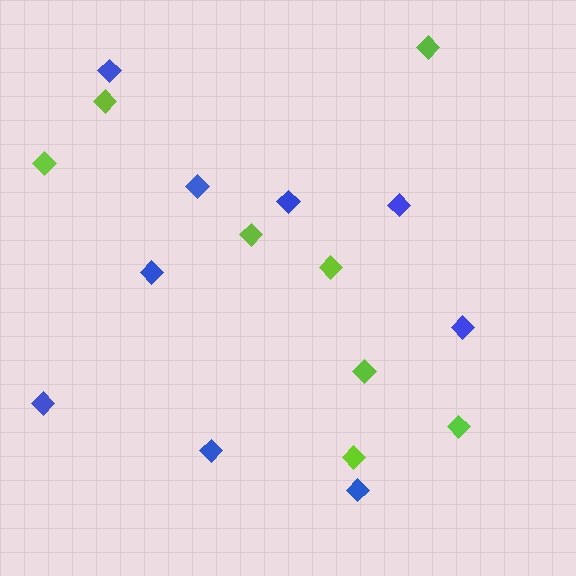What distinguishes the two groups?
There are 2 groups: one group of blue diamonds (9) and one group of lime diamonds (8).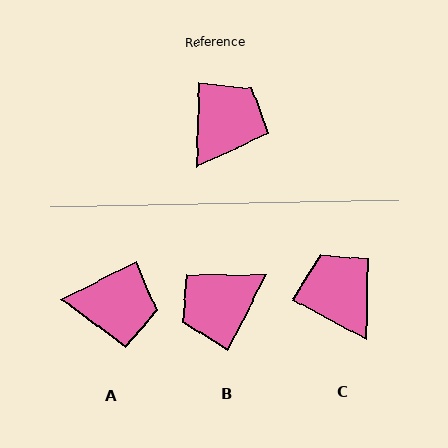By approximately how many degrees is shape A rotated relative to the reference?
Approximately 62 degrees clockwise.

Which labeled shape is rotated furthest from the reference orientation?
B, about 154 degrees away.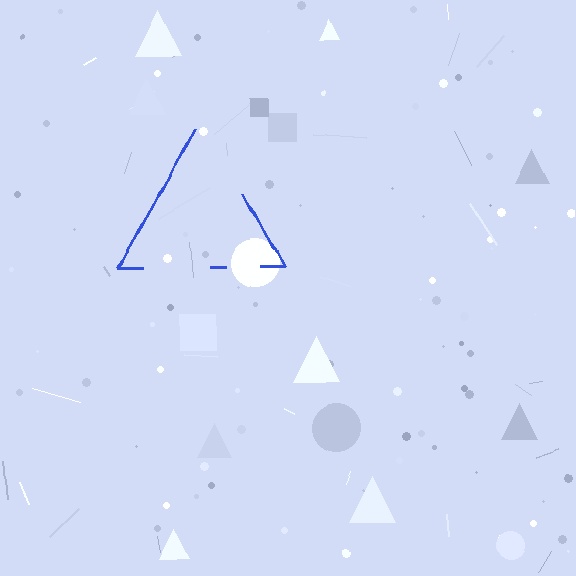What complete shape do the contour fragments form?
The contour fragments form a triangle.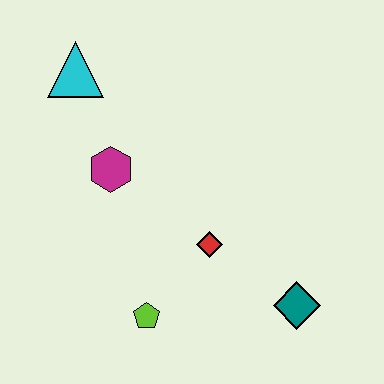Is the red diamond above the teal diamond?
Yes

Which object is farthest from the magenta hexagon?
The teal diamond is farthest from the magenta hexagon.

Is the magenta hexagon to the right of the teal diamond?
No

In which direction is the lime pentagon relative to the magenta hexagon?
The lime pentagon is below the magenta hexagon.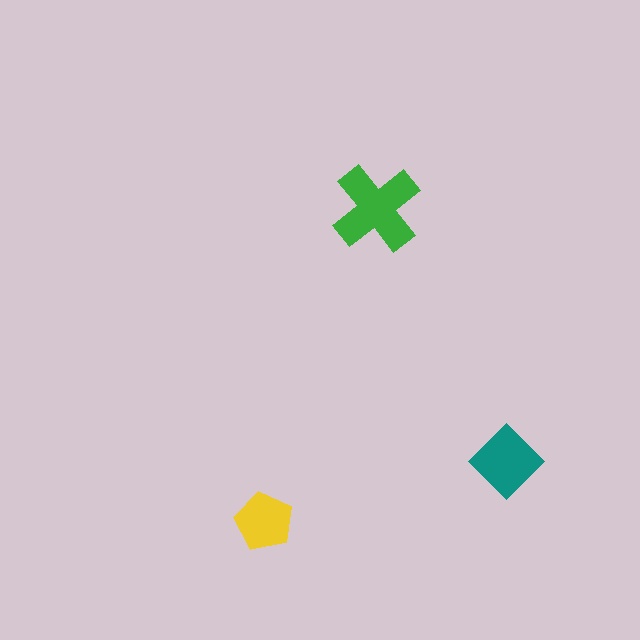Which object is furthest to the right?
The teal diamond is rightmost.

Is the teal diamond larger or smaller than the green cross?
Smaller.